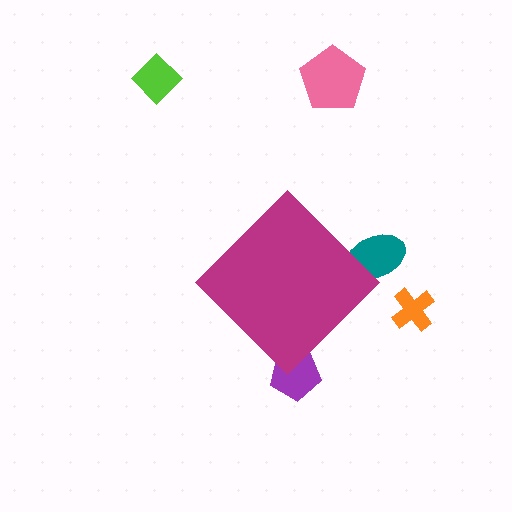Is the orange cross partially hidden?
No, the orange cross is fully visible.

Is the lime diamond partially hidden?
No, the lime diamond is fully visible.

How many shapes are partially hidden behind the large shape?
2 shapes are partially hidden.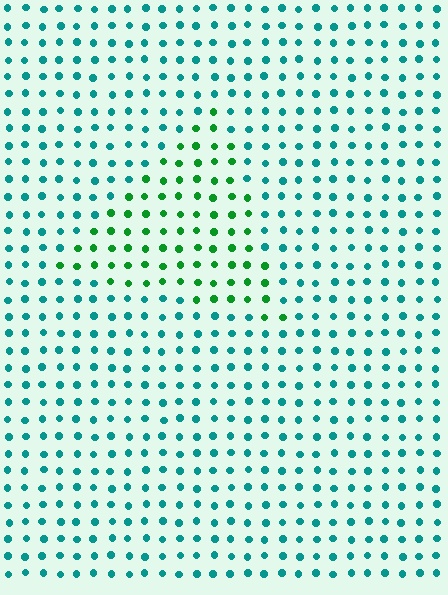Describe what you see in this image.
The image is filled with small teal elements in a uniform arrangement. A triangle-shaped region is visible where the elements are tinted to a slightly different hue, forming a subtle color boundary.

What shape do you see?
I see a triangle.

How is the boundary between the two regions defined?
The boundary is defined purely by a slight shift in hue (about 45 degrees). Spacing, size, and orientation are identical on both sides.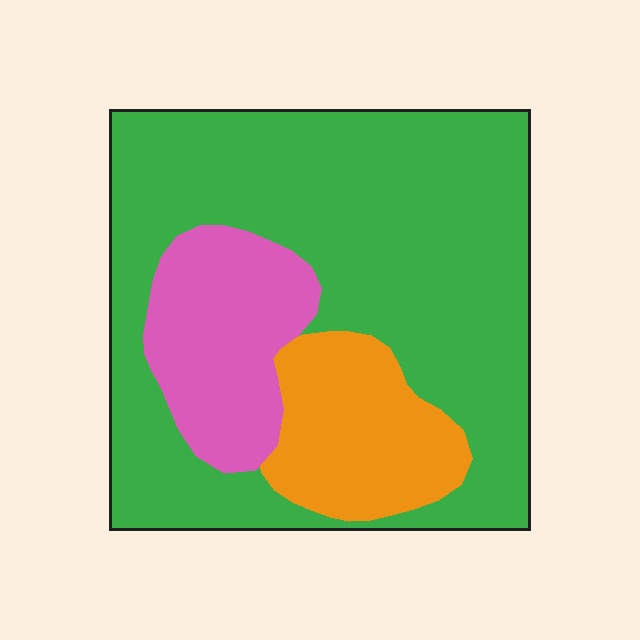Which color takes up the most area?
Green, at roughly 65%.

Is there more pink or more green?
Green.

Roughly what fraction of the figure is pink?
Pink takes up about one sixth (1/6) of the figure.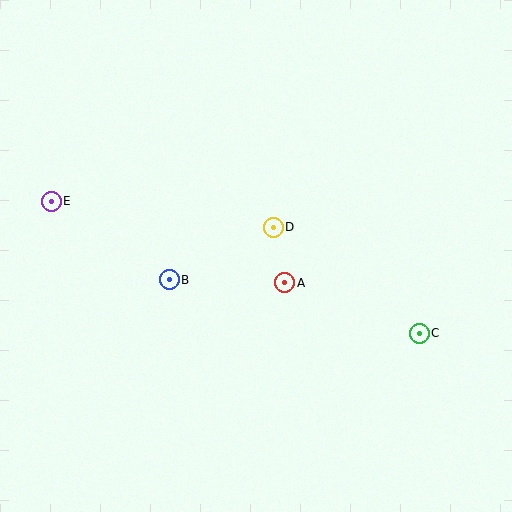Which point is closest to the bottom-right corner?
Point C is closest to the bottom-right corner.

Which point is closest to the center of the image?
Point D at (273, 227) is closest to the center.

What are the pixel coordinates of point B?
Point B is at (169, 280).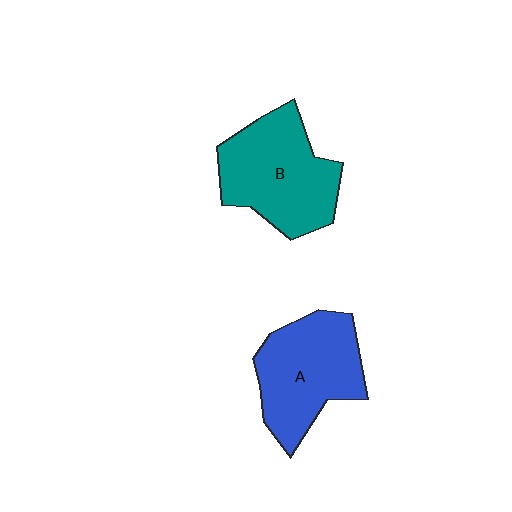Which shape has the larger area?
Shape B (teal).